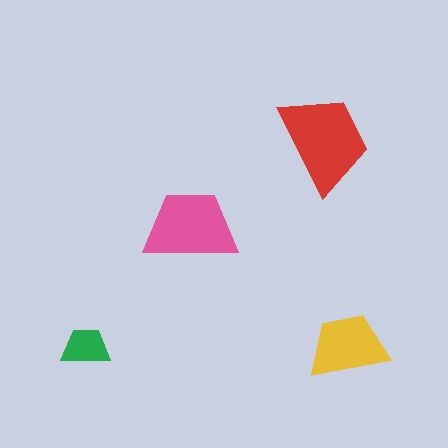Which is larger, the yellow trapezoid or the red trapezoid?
The red one.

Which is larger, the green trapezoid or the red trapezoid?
The red one.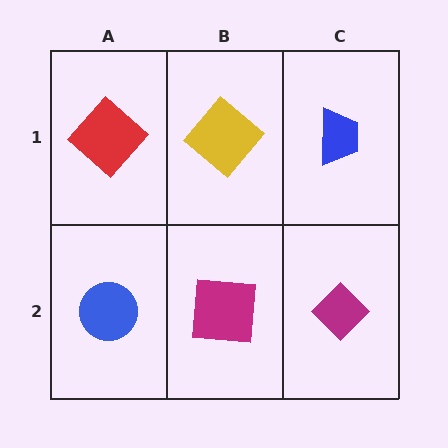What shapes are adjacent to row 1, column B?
A magenta square (row 2, column B), a red diamond (row 1, column A), a blue trapezoid (row 1, column C).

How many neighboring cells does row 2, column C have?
2.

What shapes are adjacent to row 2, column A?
A red diamond (row 1, column A), a magenta square (row 2, column B).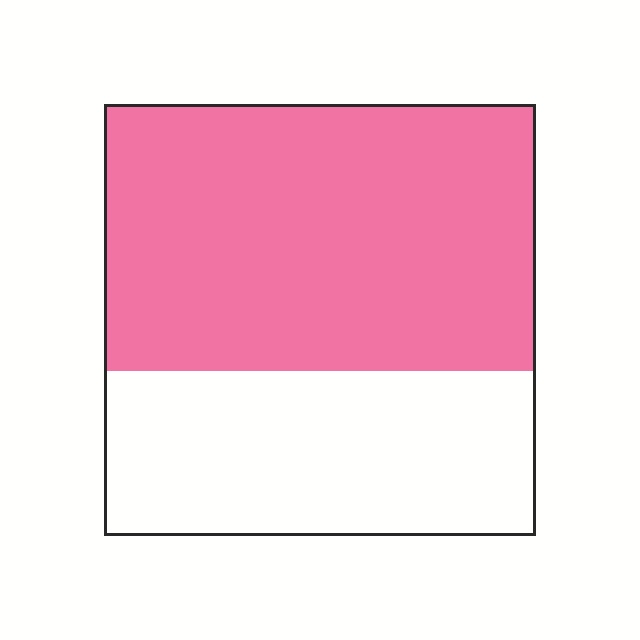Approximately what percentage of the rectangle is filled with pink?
Approximately 60%.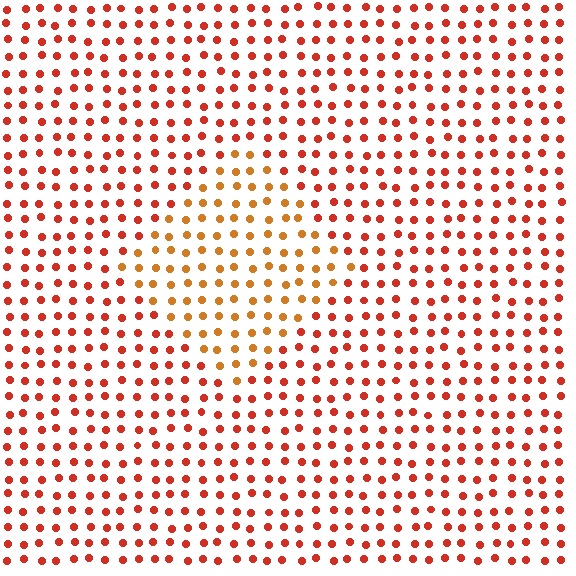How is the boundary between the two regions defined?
The boundary is defined purely by a slight shift in hue (about 28 degrees). Spacing, size, and orientation are identical on both sides.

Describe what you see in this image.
The image is filled with small red elements in a uniform arrangement. A diamond-shaped region is visible where the elements are tinted to a slightly different hue, forming a subtle color boundary.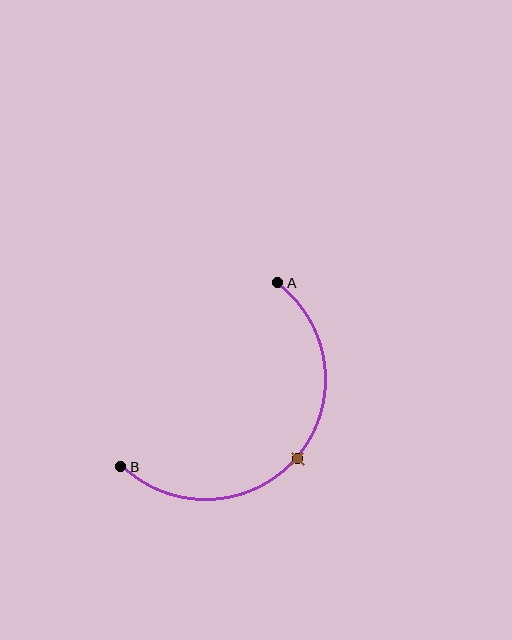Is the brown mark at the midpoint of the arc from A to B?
Yes. The brown mark lies on the arc at equal arc-length from both A and B — it is the arc midpoint.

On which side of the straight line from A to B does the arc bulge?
The arc bulges below and to the right of the straight line connecting A and B.